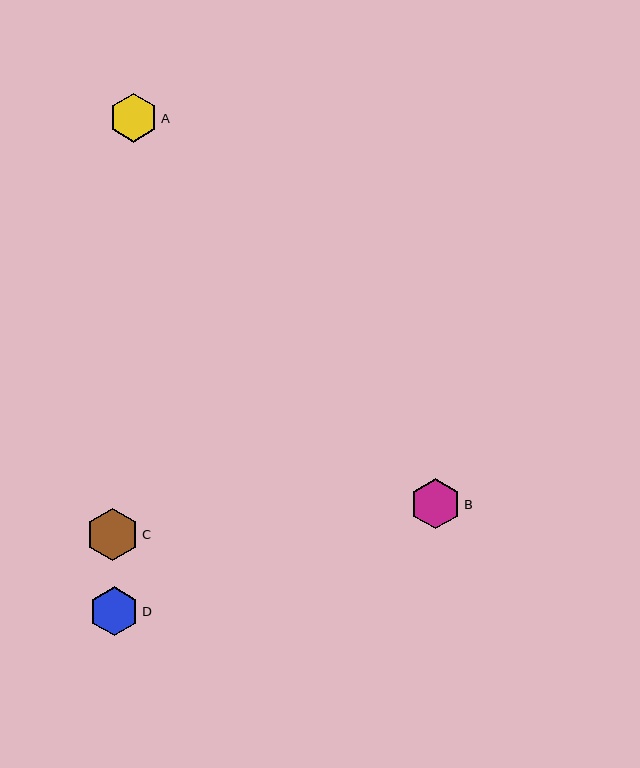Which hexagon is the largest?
Hexagon C is the largest with a size of approximately 52 pixels.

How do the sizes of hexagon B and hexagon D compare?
Hexagon B and hexagon D are approximately the same size.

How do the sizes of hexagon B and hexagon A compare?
Hexagon B and hexagon A are approximately the same size.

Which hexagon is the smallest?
Hexagon A is the smallest with a size of approximately 48 pixels.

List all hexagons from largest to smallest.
From largest to smallest: C, B, D, A.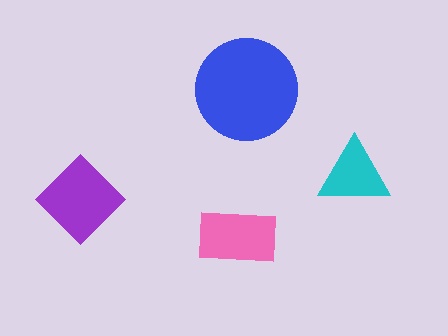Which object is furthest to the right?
The cyan triangle is rightmost.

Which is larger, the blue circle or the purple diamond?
The blue circle.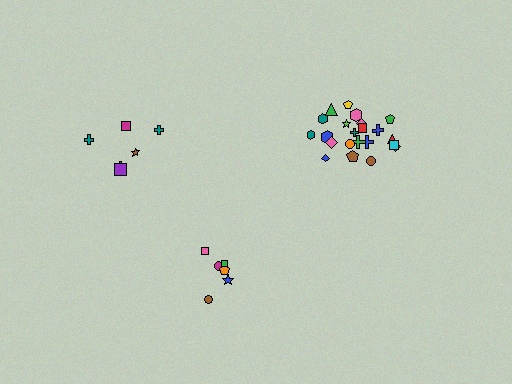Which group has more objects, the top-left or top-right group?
The top-right group.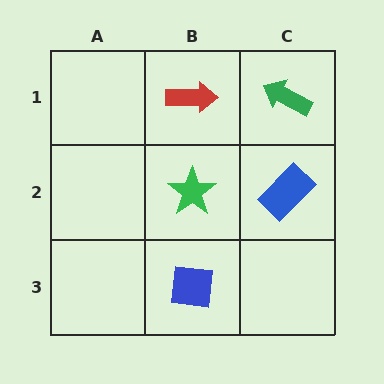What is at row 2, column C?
A blue rectangle.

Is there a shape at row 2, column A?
No, that cell is empty.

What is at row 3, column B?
A blue square.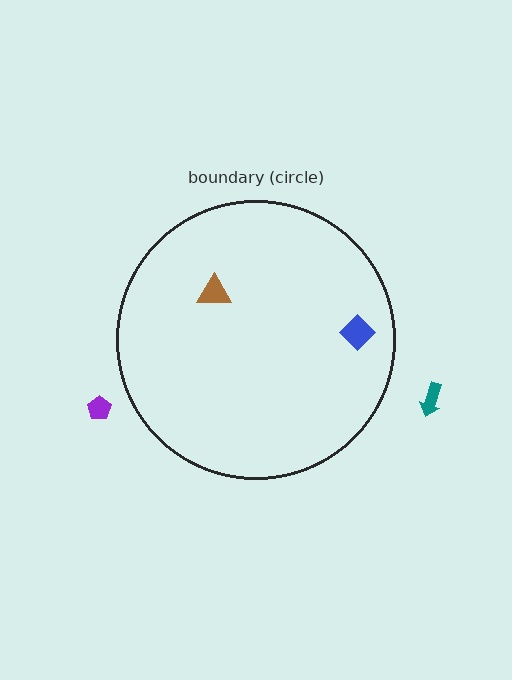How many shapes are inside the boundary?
2 inside, 2 outside.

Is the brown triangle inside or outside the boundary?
Inside.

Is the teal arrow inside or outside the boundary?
Outside.